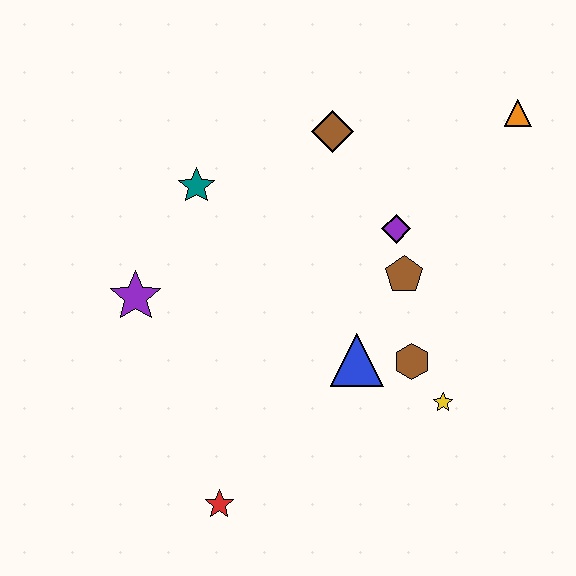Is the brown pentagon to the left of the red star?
No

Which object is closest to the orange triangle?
The purple diamond is closest to the orange triangle.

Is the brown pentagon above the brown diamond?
No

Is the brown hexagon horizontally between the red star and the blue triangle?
No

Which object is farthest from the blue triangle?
The orange triangle is farthest from the blue triangle.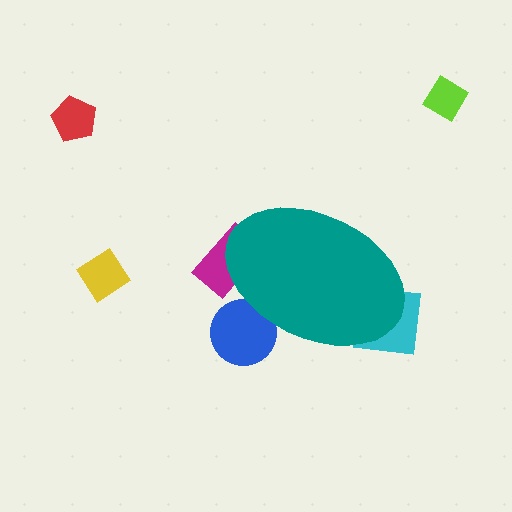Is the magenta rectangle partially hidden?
Yes, the magenta rectangle is partially hidden behind the teal ellipse.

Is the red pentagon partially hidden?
No, the red pentagon is fully visible.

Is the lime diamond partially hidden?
No, the lime diamond is fully visible.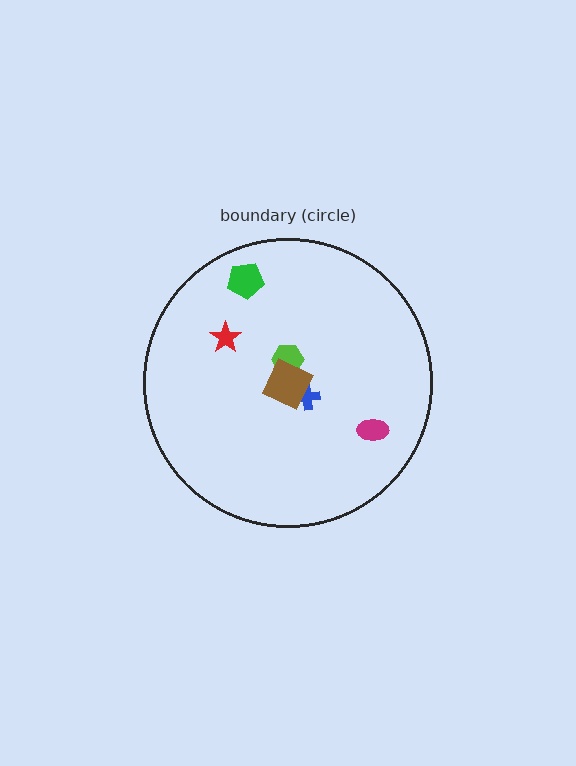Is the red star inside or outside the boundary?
Inside.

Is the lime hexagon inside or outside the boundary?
Inside.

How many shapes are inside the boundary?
6 inside, 0 outside.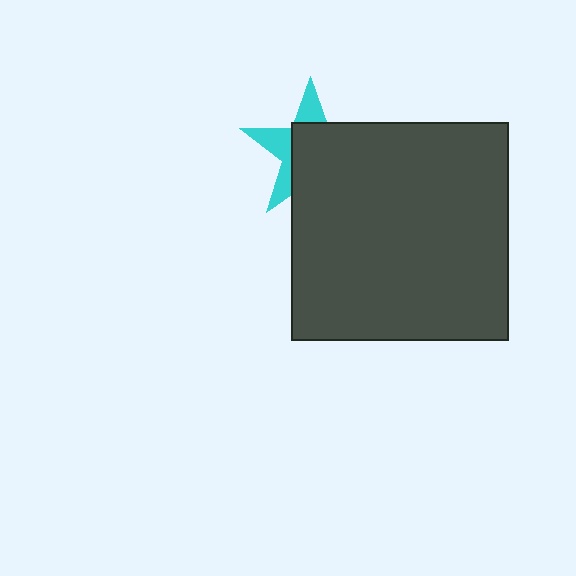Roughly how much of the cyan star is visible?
A small part of it is visible (roughly 37%).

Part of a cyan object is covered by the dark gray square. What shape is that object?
It is a star.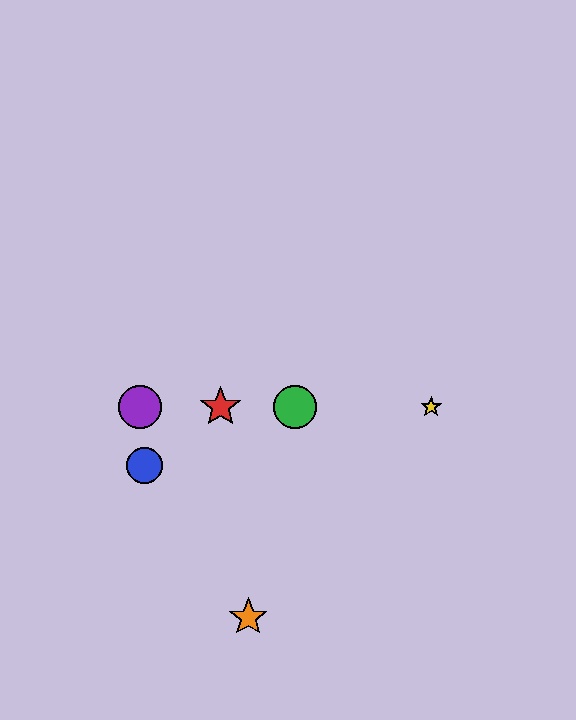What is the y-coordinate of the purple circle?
The purple circle is at y≈407.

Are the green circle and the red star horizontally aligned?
Yes, both are at y≈407.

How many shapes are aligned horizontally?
4 shapes (the red star, the green circle, the yellow star, the purple circle) are aligned horizontally.